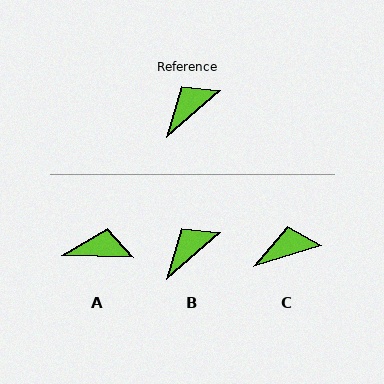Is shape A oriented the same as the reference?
No, it is off by about 43 degrees.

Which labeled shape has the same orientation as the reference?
B.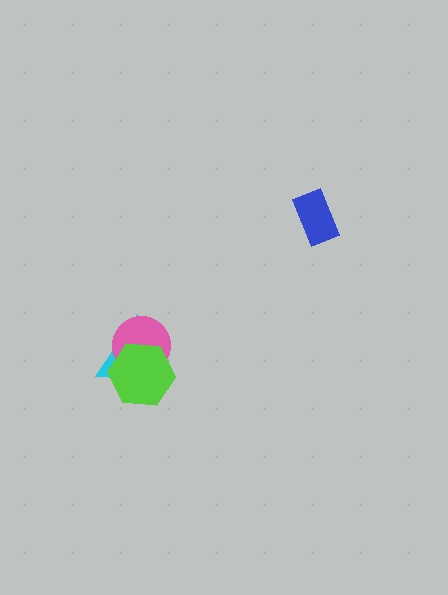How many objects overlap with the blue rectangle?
0 objects overlap with the blue rectangle.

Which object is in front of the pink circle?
The lime hexagon is in front of the pink circle.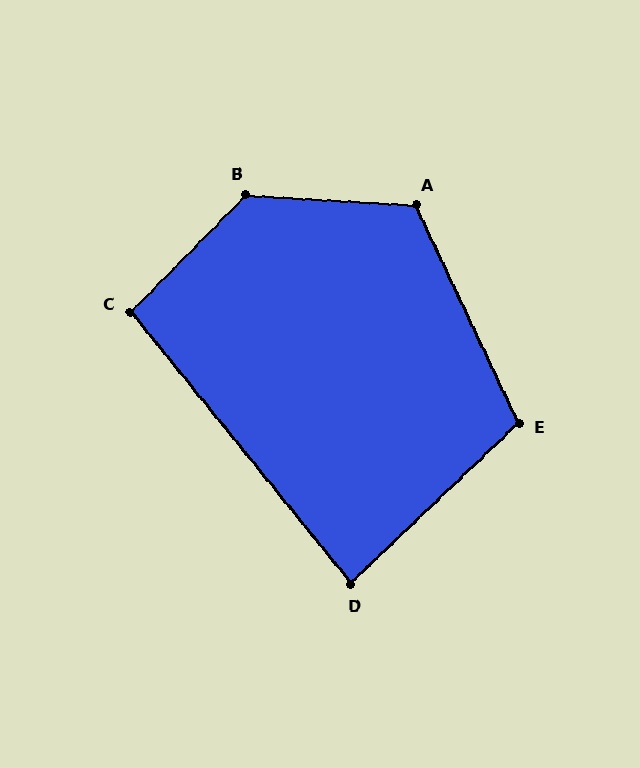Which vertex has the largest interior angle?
B, at approximately 131 degrees.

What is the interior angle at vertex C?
Approximately 96 degrees (obtuse).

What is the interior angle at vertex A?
Approximately 119 degrees (obtuse).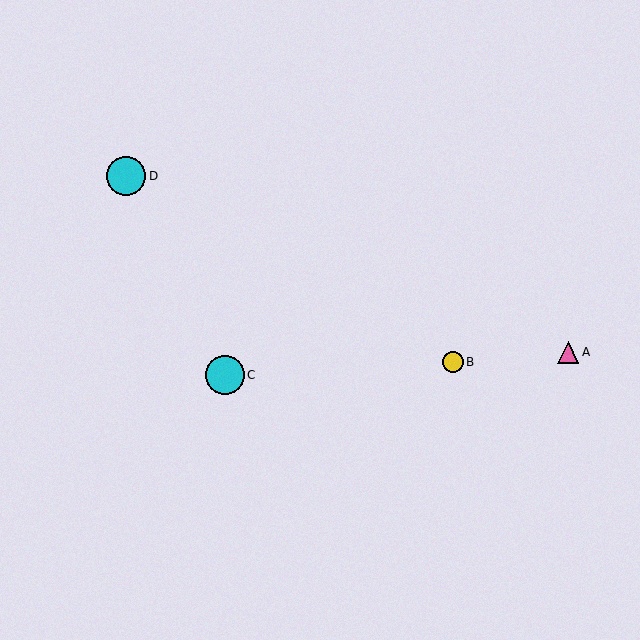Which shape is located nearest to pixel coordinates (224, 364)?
The cyan circle (labeled C) at (225, 375) is nearest to that location.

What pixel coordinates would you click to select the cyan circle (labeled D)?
Click at (126, 176) to select the cyan circle D.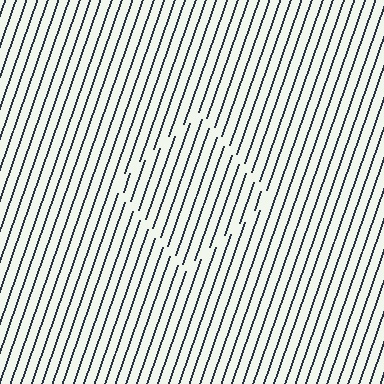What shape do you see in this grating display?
An illusory square. The interior of the shape contains the same grating, shifted by half a period — the contour is defined by the phase discontinuity where line-ends from the inner and outer gratings abut.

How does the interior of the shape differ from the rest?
The interior of the shape contains the same grating, shifted by half a period — the contour is defined by the phase discontinuity where line-ends from the inner and outer gratings abut.